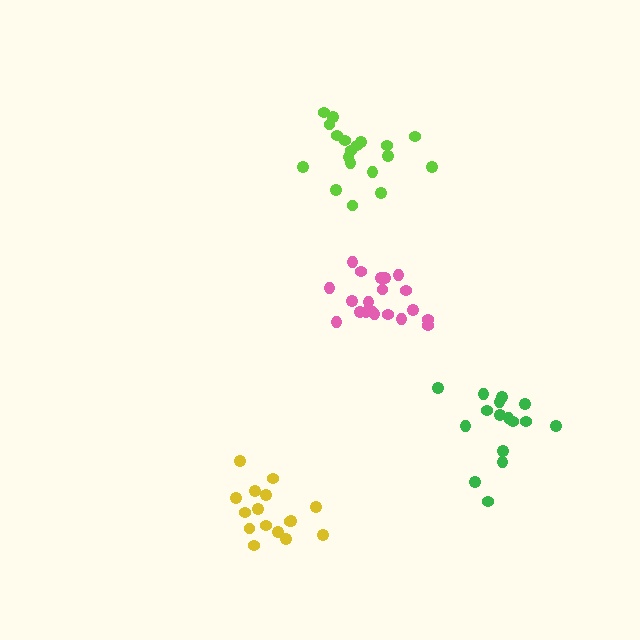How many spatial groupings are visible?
There are 4 spatial groupings.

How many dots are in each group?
Group 1: 16 dots, Group 2: 19 dots, Group 3: 20 dots, Group 4: 16 dots (71 total).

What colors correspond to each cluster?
The clusters are colored: yellow, lime, pink, green.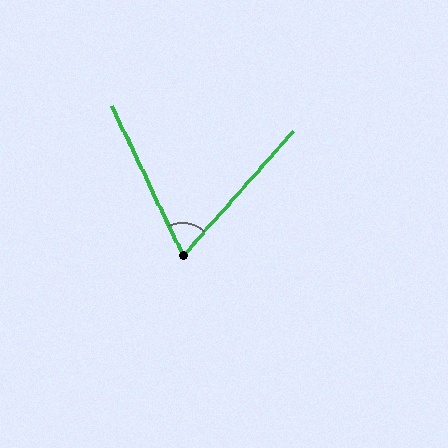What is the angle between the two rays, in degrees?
Approximately 67 degrees.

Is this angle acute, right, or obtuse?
It is acute.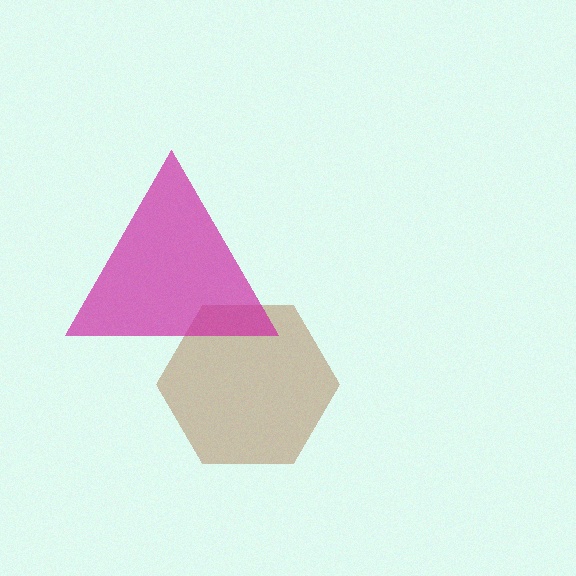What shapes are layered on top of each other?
The layered shapes are: a brown hexagon, a magenta triangle.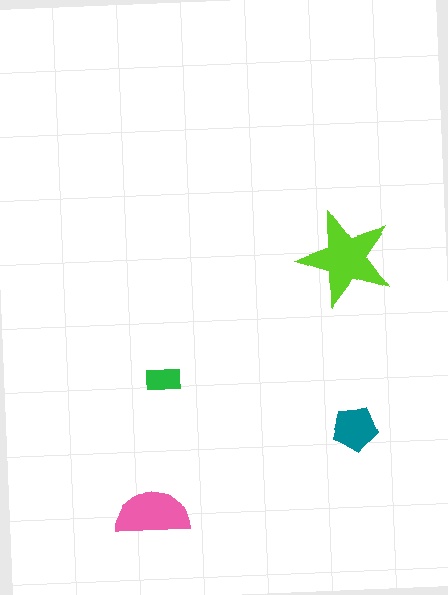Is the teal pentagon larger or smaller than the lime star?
Smaller.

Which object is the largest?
The lime star.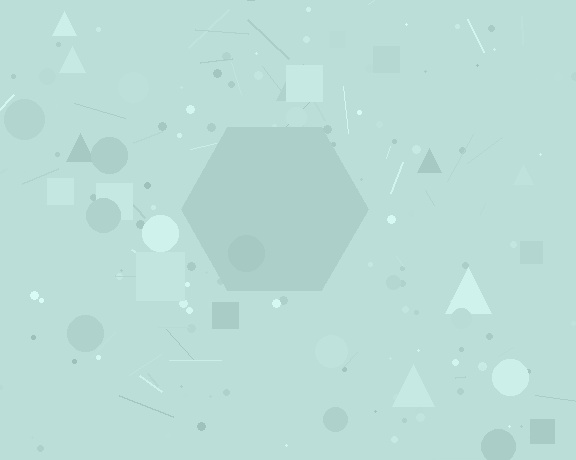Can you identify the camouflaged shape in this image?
The camouflaged shape is a hexagon.